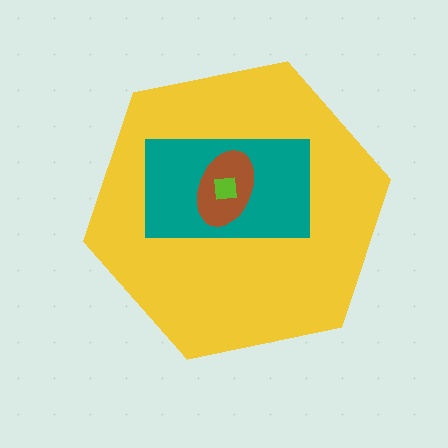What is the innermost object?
The lime square.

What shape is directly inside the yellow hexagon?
The teal rectangle.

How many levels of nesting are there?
4.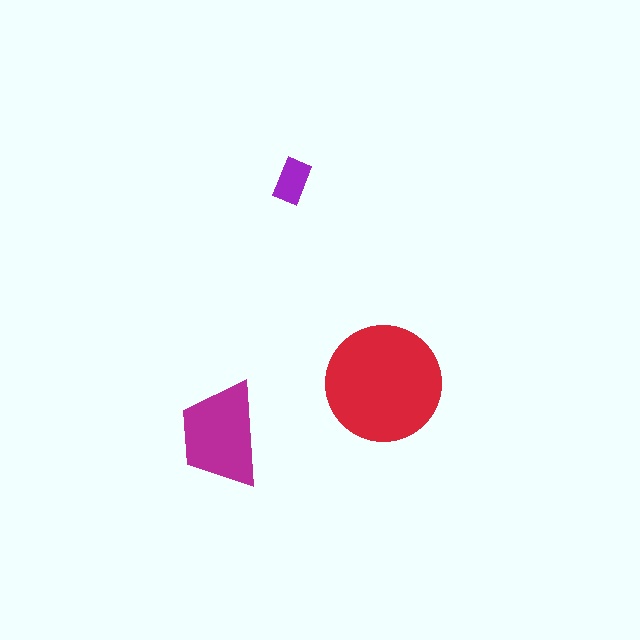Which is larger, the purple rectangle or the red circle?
The red circle.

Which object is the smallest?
The purple rectangle.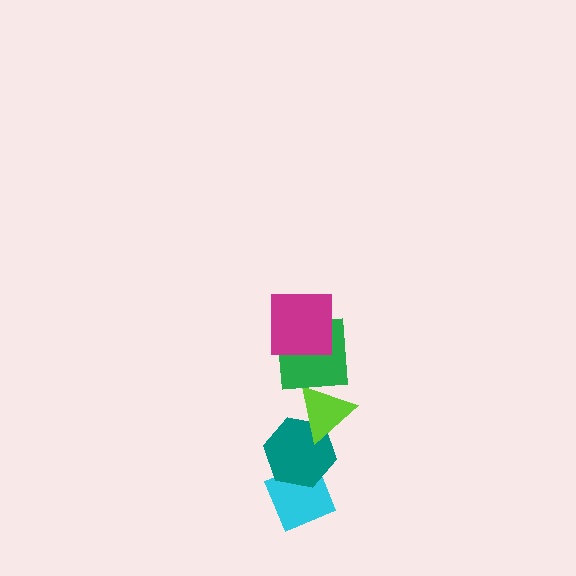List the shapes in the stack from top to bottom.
From top to bottom: the magenta square, the green square, the lime triangle, the teal hexagon, the cyan diamond.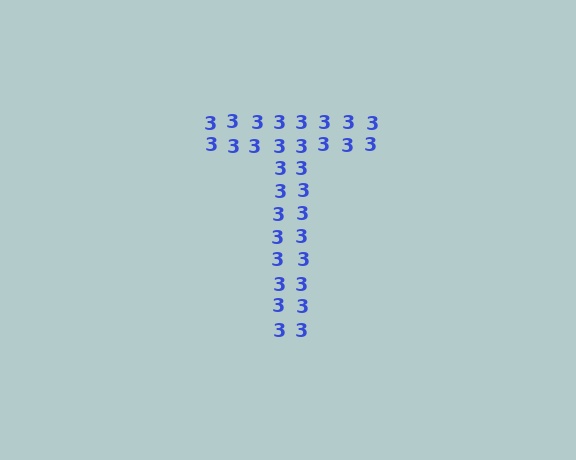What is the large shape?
The large shape is the letter T.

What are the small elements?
The small elements are digit 3's.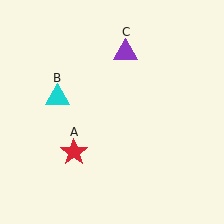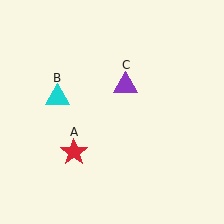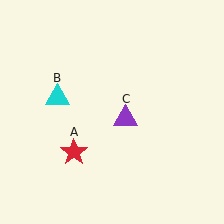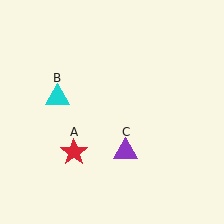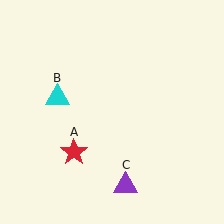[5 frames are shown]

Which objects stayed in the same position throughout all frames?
Red star (object A) and cyan triangle (object B) remained stationary.